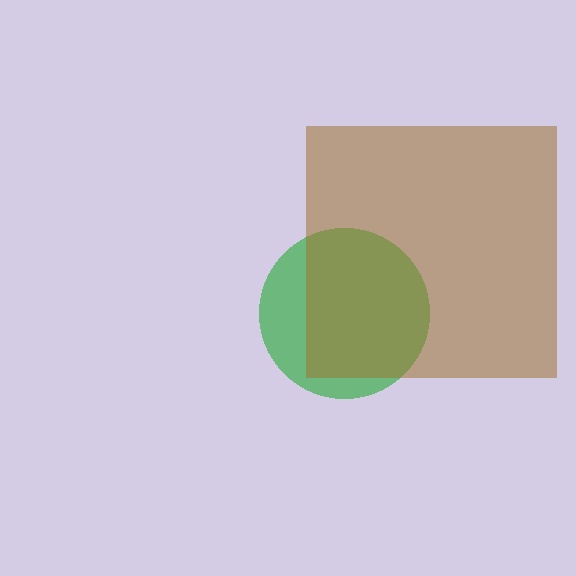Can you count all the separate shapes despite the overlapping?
Yes, there are 2 separate shapes.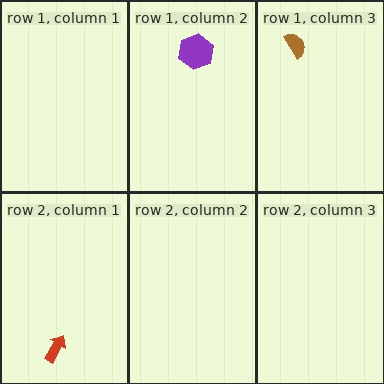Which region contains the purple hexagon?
The row 1, column 2 region.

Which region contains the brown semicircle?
The row 1, column 3 region.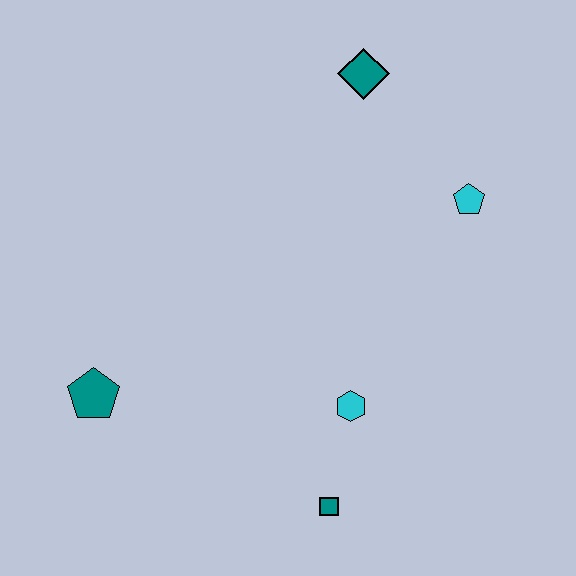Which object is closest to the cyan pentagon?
The teal diamond is closest to the cyan pentagon.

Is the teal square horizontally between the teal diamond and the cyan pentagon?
No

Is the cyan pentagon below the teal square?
No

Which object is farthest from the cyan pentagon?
The teal pentagon is farthest from the cyan pentagon.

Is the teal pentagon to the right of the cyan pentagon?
No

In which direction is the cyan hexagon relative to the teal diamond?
The cyan hexagon is below the teal diamond.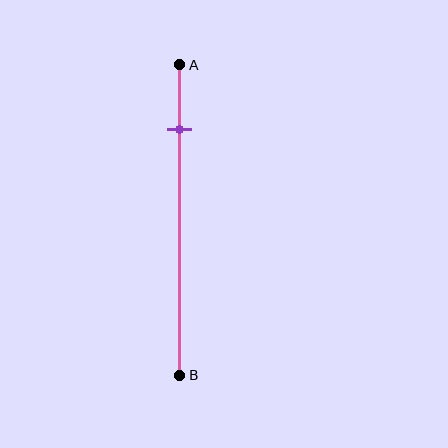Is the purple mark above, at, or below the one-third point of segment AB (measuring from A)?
The purple mark is above the one-third point of segment AB.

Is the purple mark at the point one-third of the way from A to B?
No, the mark is at about 20% from A, not at the 33% one-third point.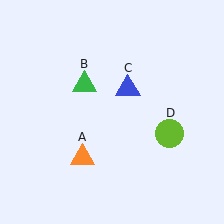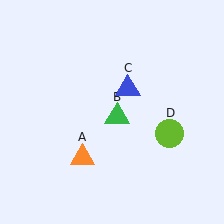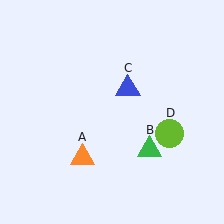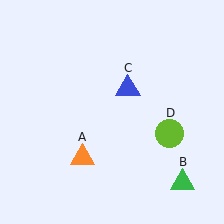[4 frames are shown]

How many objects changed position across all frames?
1 object changed position: green triangle (object B).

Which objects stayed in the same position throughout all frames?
Orange triangle (object A) and blue triangle (object C) and lime circle (object D) remained stationary.